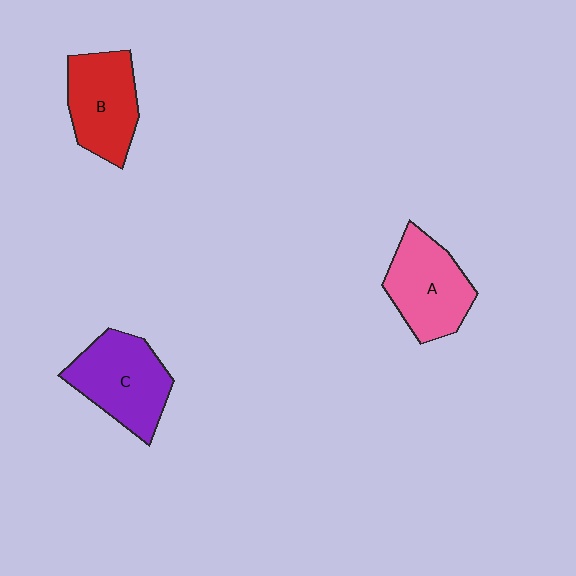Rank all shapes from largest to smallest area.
From largest to smallest: C (purple), A (pink), B (red).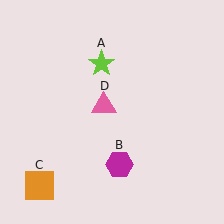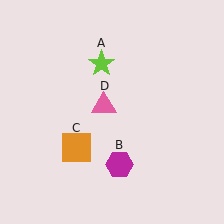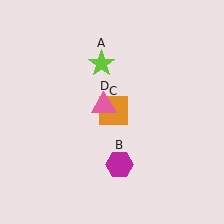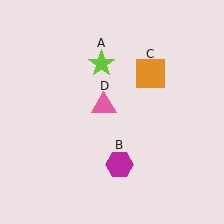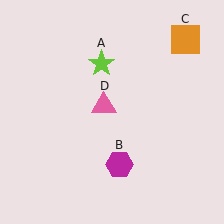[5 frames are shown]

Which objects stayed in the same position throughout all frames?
Lime star (object A) and magenta hexagon (object B) and pink triangle (object D) remained stationary.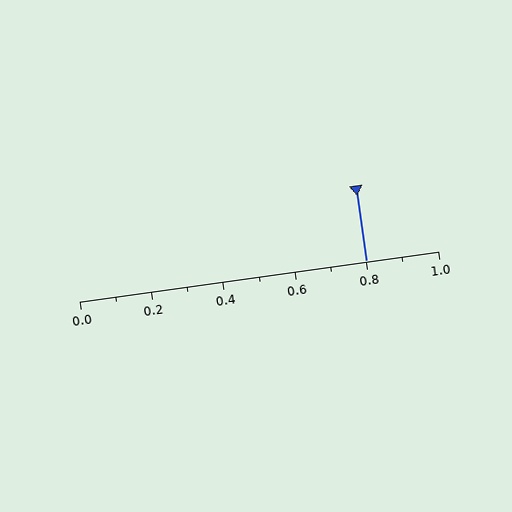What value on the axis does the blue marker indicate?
The marker indicates approximately 0.8.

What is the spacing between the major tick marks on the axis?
The major ticks are spaced 0.2 apart.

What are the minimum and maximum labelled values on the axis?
The axis runs from 0.0 to 1.0.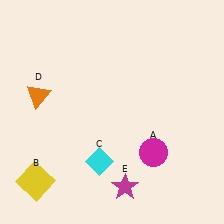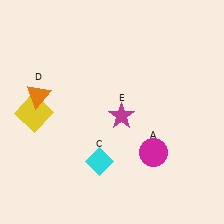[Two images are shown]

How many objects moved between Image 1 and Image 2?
2 objects moved between the two images.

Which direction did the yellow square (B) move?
The yellow square (B) moved up.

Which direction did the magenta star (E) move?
The magenta star (E) moved up.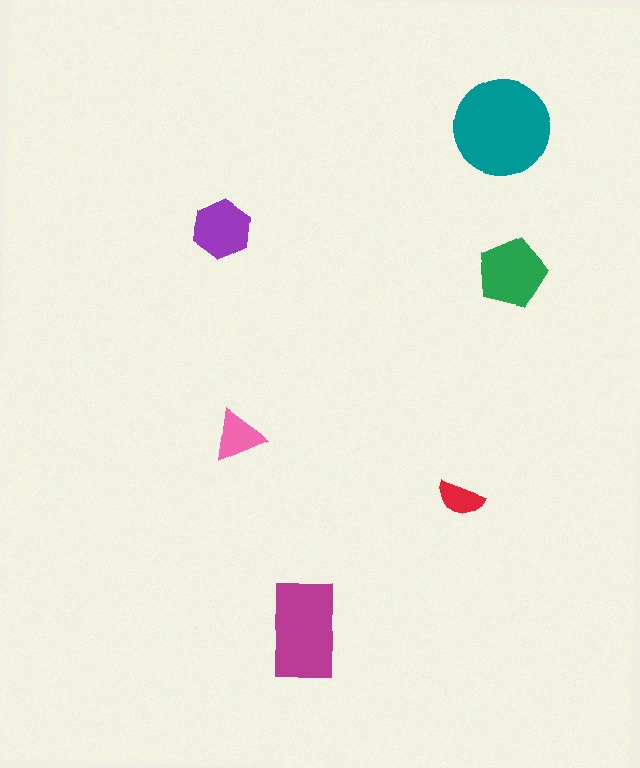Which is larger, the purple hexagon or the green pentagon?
The green pentagon.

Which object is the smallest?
The red semicircle.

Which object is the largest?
The teal circle.